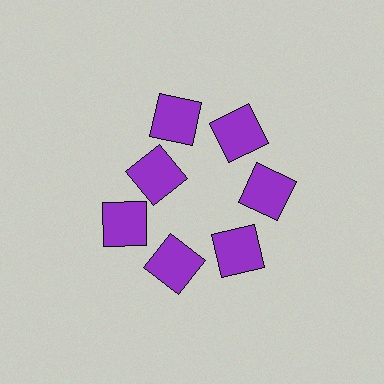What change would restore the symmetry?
The symmetry would be restored by moving it outward, back onto the ring so that all 7 squares sit at equal angles and equal distance from the center.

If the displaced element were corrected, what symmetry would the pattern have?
It would have 7-fold rotational symmetry — the pattern would map onto itself every 51 degrees.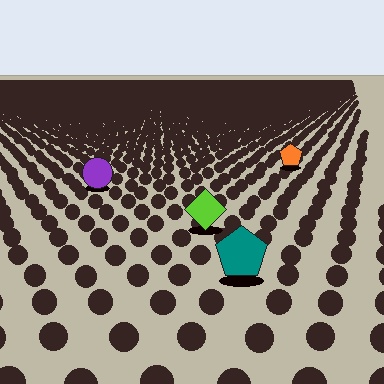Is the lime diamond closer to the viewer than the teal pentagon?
No. The teal pentagon is closer — you can tell from the texture gradient: the ground texture is coarser near it.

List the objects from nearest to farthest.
From nearest to farthest: the teal pentagon, the lime diamond, the purple circle, the orange pentagon.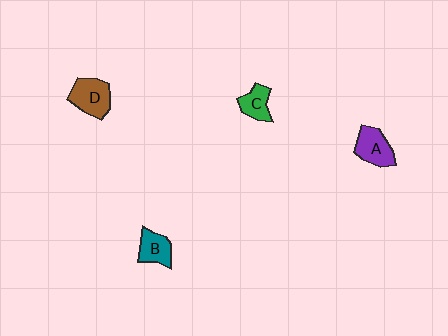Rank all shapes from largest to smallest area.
From largest to smallest: D (brown), A (purple), B (teal), C (green).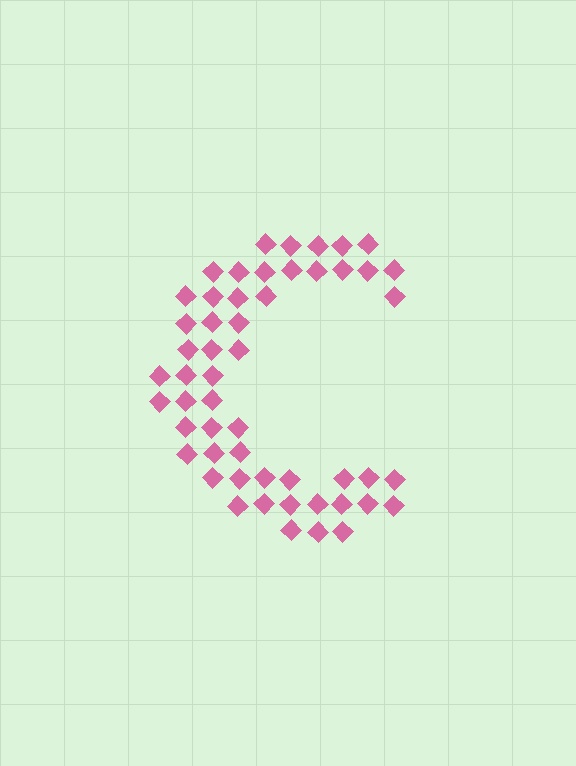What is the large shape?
The large shape is the letter C.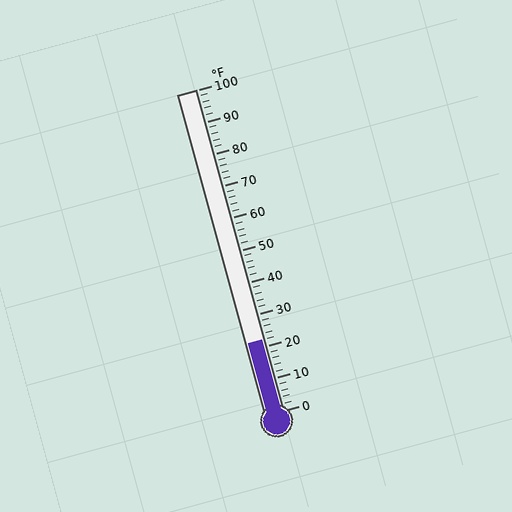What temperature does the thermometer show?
The thermometer shows approximately 22°F.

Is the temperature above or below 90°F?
The temperature is below 90°F.